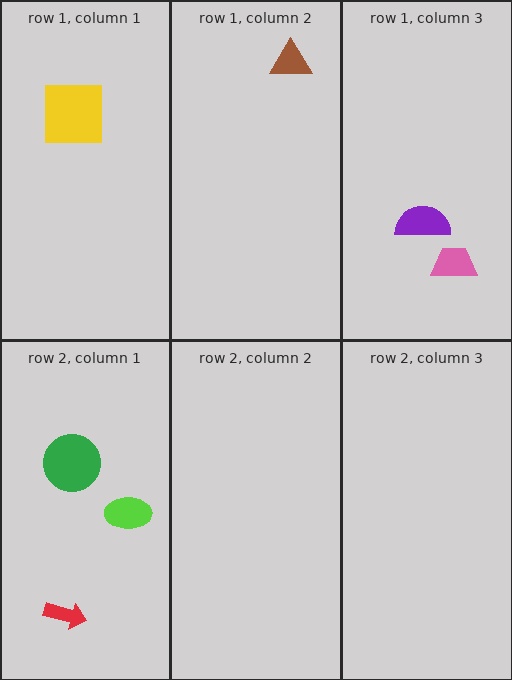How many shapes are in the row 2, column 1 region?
3.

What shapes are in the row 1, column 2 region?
The brown triangle.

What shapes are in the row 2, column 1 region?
The green circle, the red arrow, the lime ellipse.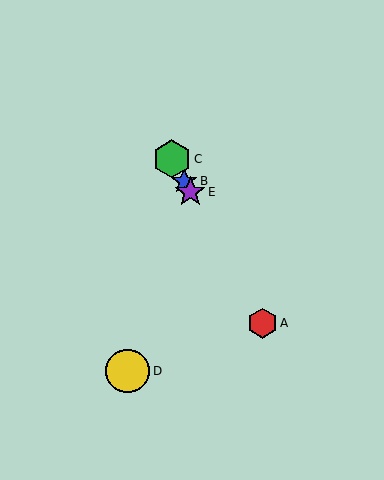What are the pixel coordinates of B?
Object B is at (184, 181).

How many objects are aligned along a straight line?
4 objects (A, B, C, E) are aligned along a straight line.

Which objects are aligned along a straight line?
Objects A, B, C, E are aligned along a straight line.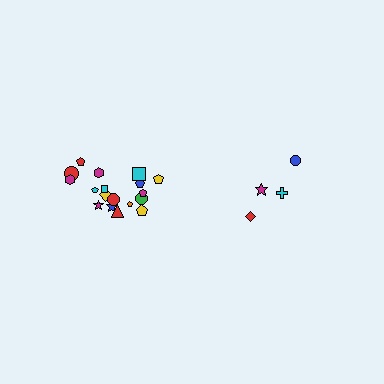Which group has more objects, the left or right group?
The left group.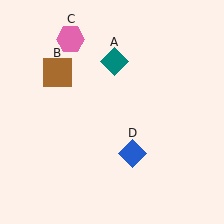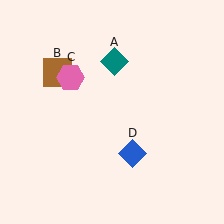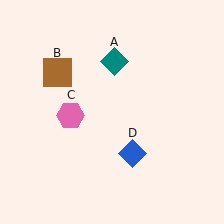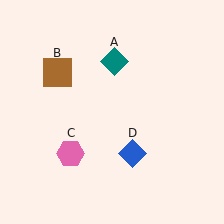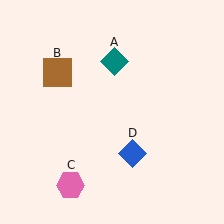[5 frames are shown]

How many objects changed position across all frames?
1 object changed position: pink hexagon (object C).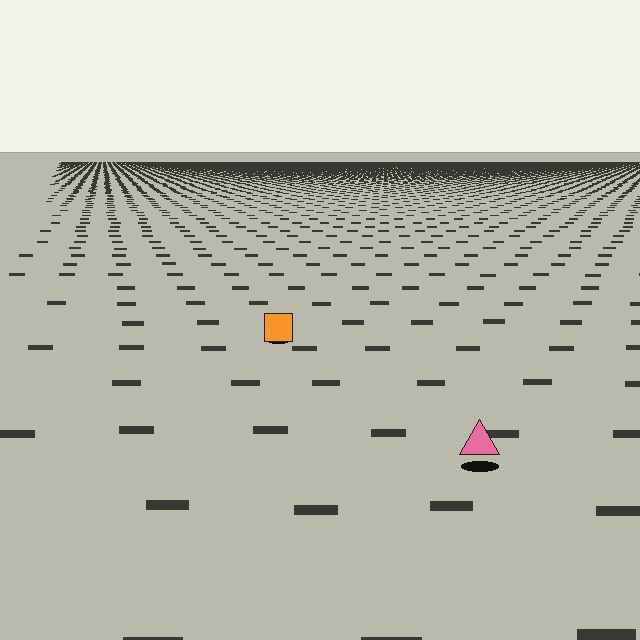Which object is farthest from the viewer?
The orange square is farthest from the viewer. It appears smaller and the ground texture around it is denser.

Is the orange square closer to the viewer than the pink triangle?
No. The pink triangle is closer — you can tell from the texture gradient: the ground texture is coarser near it.